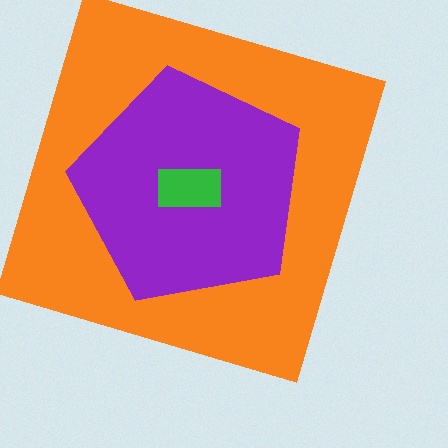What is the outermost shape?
The orange square.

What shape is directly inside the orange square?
The purple pentagon.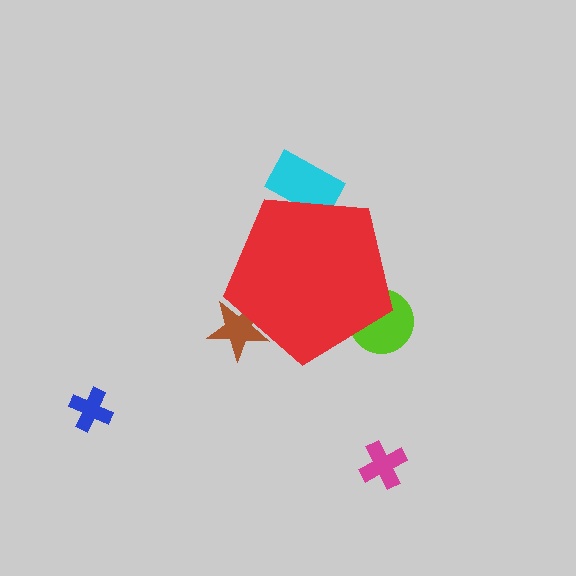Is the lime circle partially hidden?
Yes, the lime circle is partially hidden behind the red pentagon.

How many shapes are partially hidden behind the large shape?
3 shapes are partially hidden.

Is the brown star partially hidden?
Yes, the brown star is partially hidden behind the red pentagon.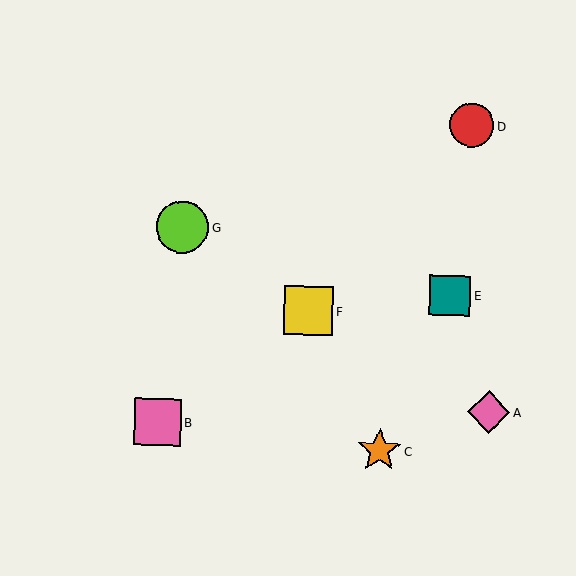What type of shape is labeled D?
Shape D is a red circle.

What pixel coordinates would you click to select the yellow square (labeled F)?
Click at (308, 310) to select the yellow square F.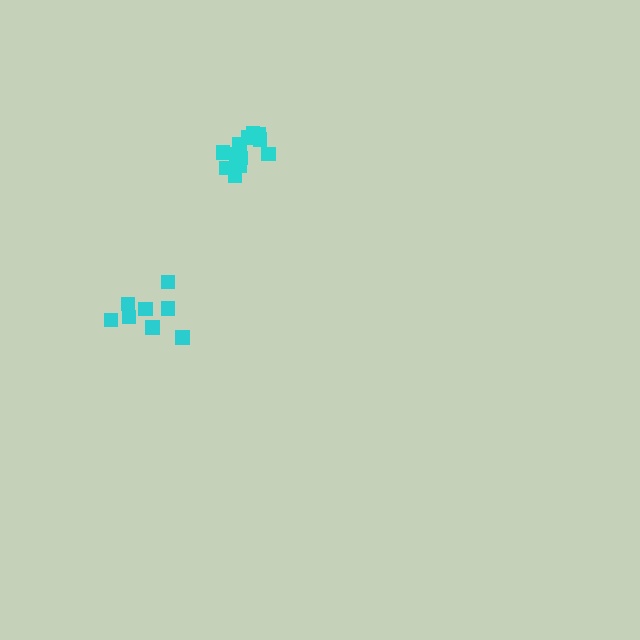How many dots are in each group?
Group 1: 8 dots, Group 2: 12 dots (20 total).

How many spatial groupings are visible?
There are 2 spatial groupings.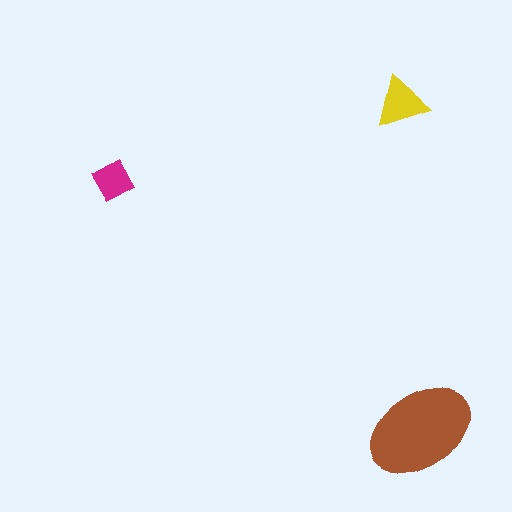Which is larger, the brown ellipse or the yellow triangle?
The brown ellipse.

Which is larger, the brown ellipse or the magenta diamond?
The brown ellipse.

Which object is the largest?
The brown ellipse.